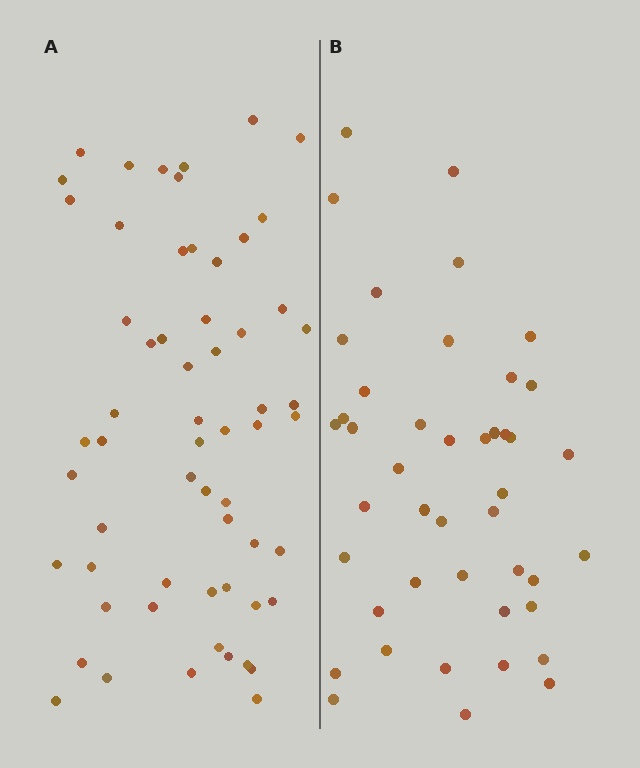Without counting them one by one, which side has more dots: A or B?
Region A (the left region) has more dots.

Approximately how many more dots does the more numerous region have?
Region A has approximately 15 more dots than region B.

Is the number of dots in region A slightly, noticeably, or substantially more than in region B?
Region A has noticeably more, but not dramatically so. The ratio is roughly 1.4 to 1.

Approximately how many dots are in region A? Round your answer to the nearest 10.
About 60 dots.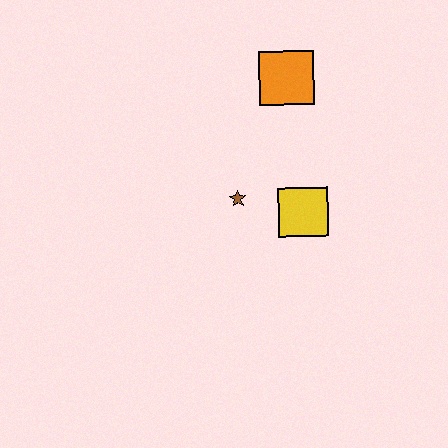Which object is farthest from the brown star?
The orange square is farthest from the brown star.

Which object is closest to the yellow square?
The brown star is closest to the yellow square.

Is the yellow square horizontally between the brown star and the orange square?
No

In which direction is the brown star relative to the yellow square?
The brown star is to the left of the yellow square.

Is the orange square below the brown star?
No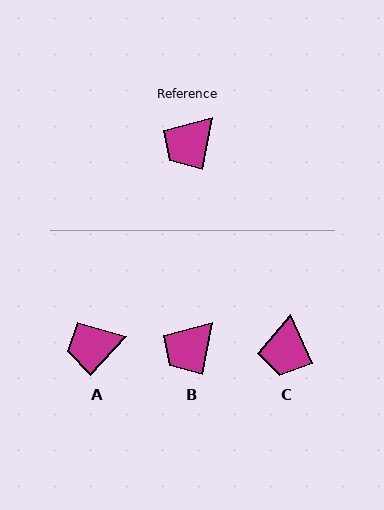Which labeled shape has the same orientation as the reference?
B.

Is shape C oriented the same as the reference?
No, it is off by about 35 degrees.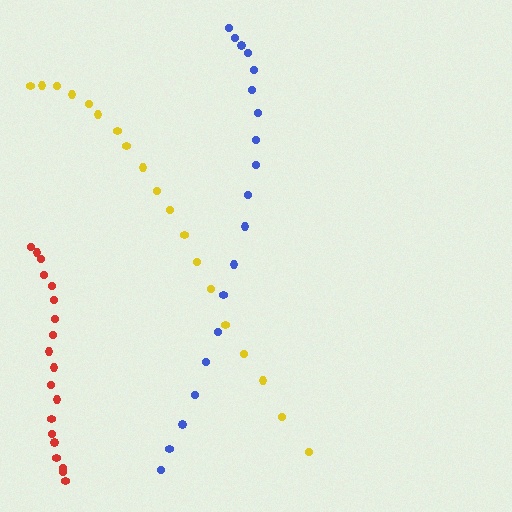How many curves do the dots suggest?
There are 3 distinct paths.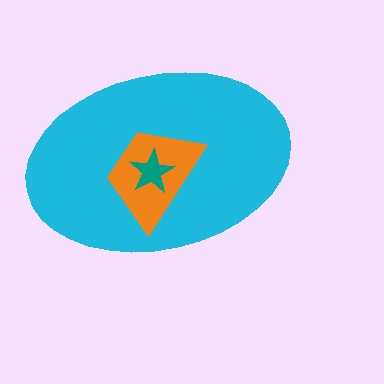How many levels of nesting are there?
3.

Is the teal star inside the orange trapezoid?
Yes.